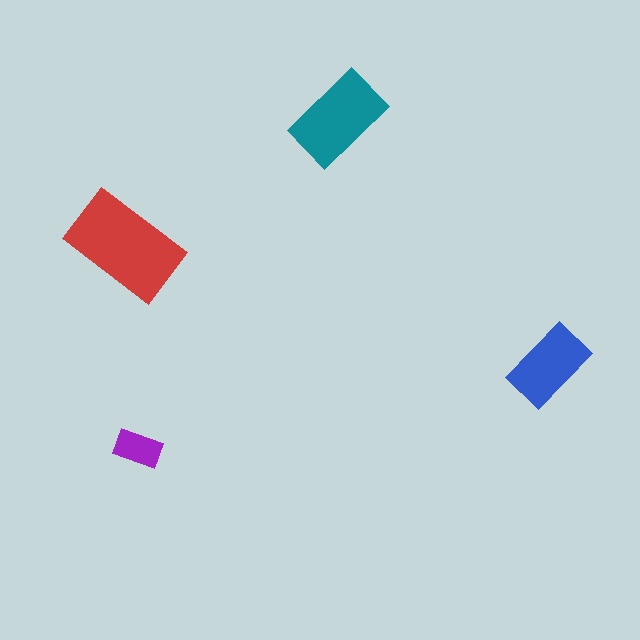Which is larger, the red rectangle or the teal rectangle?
The red one.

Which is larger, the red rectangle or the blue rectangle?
The red one.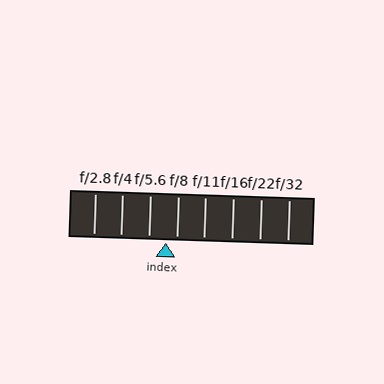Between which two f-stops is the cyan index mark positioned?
The index mark is between f/5.6 and f/8.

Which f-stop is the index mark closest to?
The index mark is closest to f/8.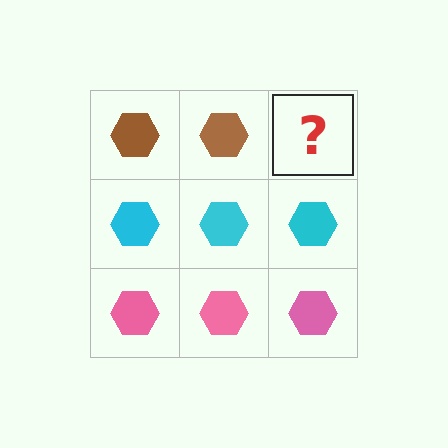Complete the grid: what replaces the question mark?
The question mark should be replaced with a brown hexagon.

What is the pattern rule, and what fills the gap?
The rule is that each row has a consistent color. The gap should be filled with a brown hexagon.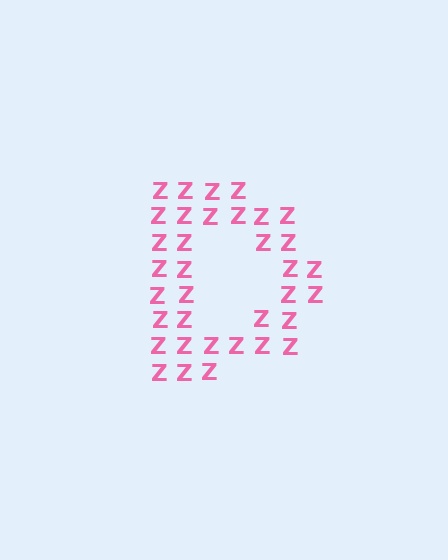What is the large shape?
The large shape is the letter D.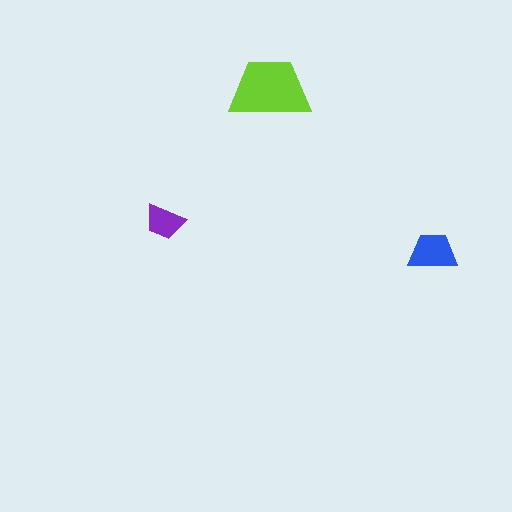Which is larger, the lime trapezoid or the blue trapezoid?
The lime one.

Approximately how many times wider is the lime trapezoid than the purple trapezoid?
About 2 times wider.